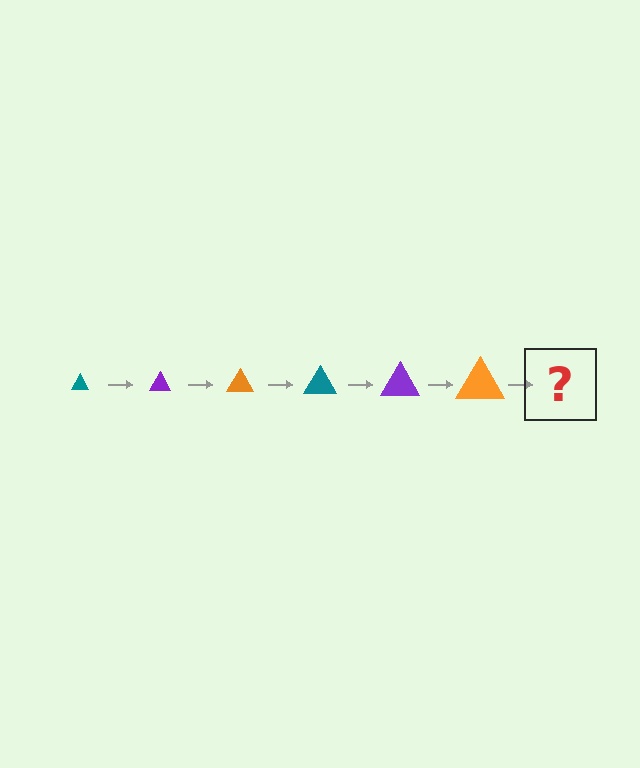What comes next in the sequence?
The next element should be a teal triangle, larger than the previous one.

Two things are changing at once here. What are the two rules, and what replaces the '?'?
The two rules are that the triangle grows larger each step and the color cycles through teal, purple, and orange. The '?' should be a teal triangle, larger than the previous one.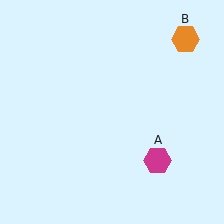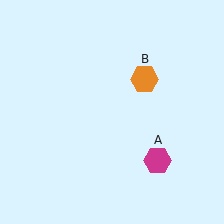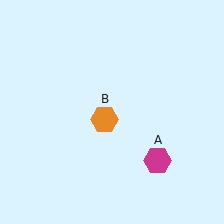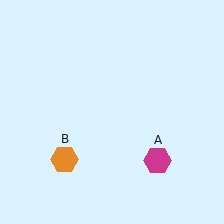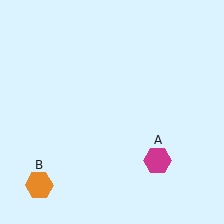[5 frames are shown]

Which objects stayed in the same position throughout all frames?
Magenta hexagon (object A) remained stationary.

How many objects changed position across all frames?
1 object changed position: orange hexagon (object B).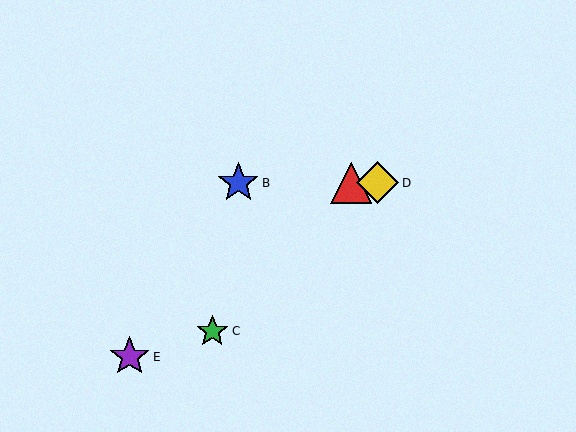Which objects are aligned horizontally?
Objects A, B, D are aligned horizontally.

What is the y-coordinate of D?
Object D is at y≈183.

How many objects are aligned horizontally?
3 objects (A, B, D) are aligned horizontally.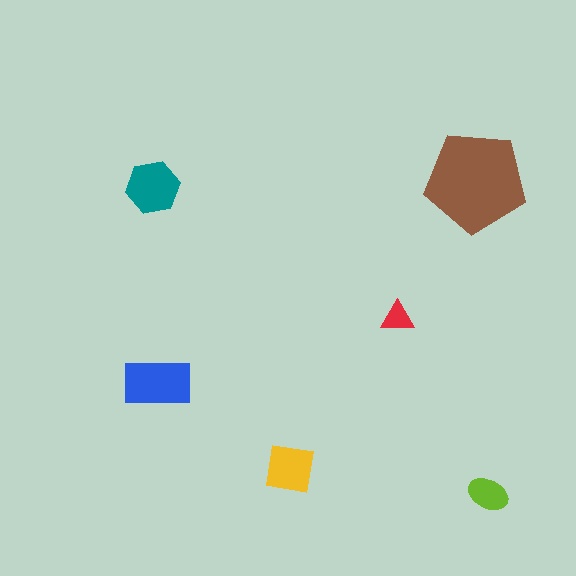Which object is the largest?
The brown pentagon.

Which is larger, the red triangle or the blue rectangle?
The blue rectangle.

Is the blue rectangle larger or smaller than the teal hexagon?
Larger.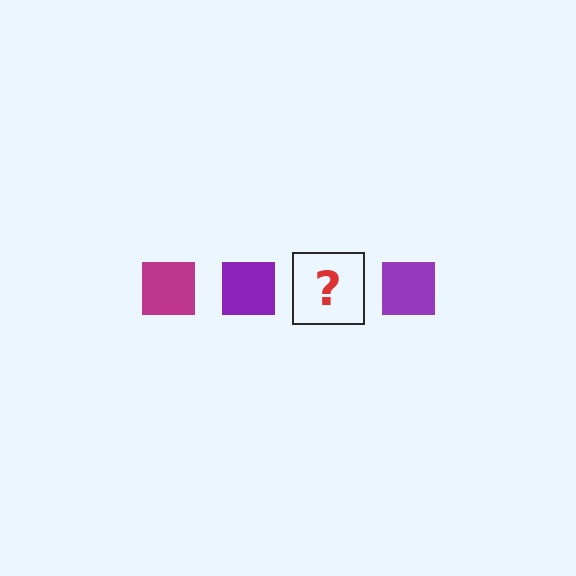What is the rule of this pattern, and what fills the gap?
The rule is that the pattern cycles through magenta, purple squares. The gap should be filled with a magenta square.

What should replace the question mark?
The question mark should be replaced with a magenta square.